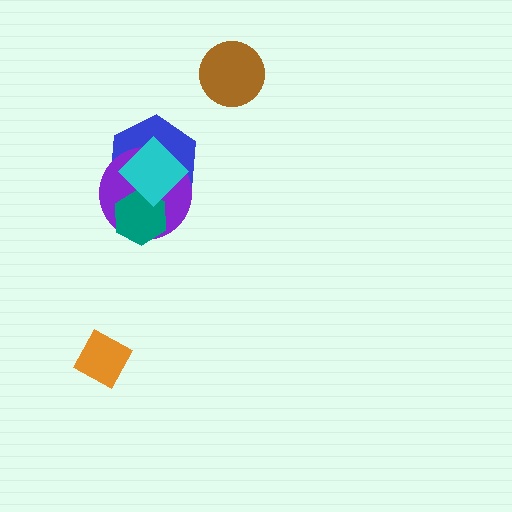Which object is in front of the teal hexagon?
The cyan diamond is in front of the teal hexagon.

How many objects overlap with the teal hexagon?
3 objects overlap with the teal hexagon.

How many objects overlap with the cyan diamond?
3 objects overlap with the cyan diamond.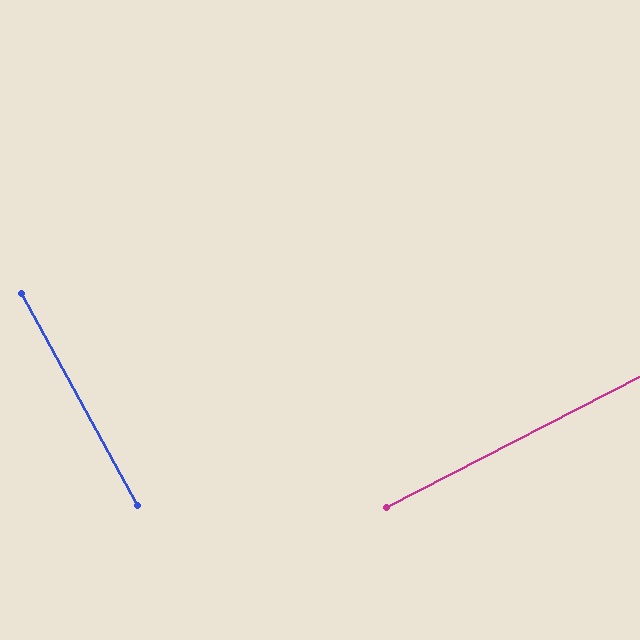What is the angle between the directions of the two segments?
Approximately 89 degrees.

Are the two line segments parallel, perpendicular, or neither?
Perpendicular — they meet at approximately 89°.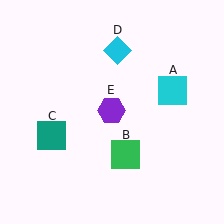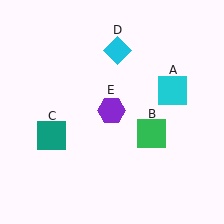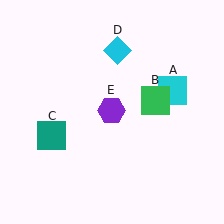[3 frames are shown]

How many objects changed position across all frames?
1 object changed position: green square (object B).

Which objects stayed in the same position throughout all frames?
Cyan square (object A) and teal square (object C) and cyan diamond (object D) and purple hexagon (object E) remained stationary.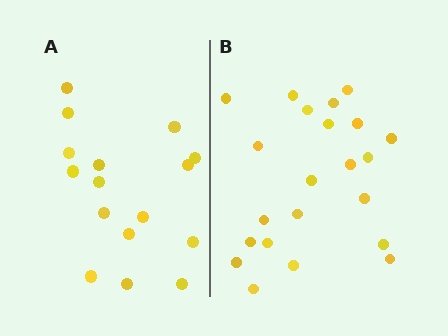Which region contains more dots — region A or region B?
Region B (the right region) has more dots.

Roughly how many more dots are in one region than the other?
Region B has about 6 more dots than region A.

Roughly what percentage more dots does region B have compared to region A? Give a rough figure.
About 40% more.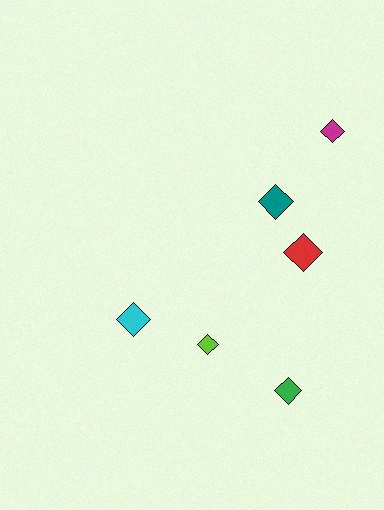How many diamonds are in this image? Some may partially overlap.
There are 6 diamonds.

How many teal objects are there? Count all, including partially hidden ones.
There is 1 teal object.